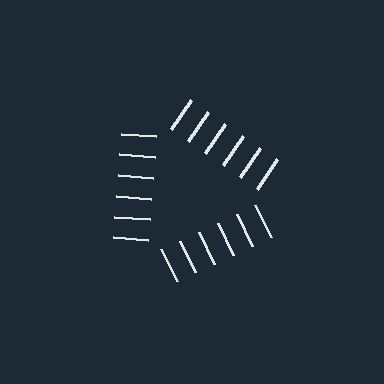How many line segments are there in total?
18 — 6 along each of the 3 edges.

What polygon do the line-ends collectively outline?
An illusory triangle — the line segments terminate on its edges but no continuous stroke is drawn.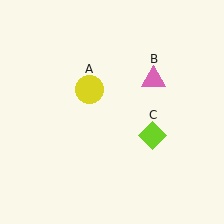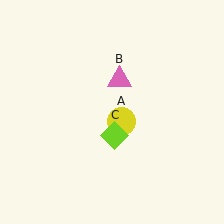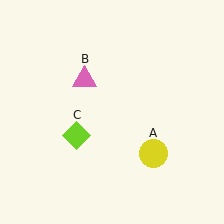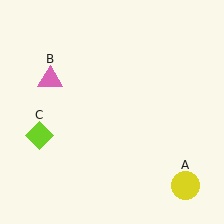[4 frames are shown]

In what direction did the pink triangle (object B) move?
The pink triangle (object B) moved left.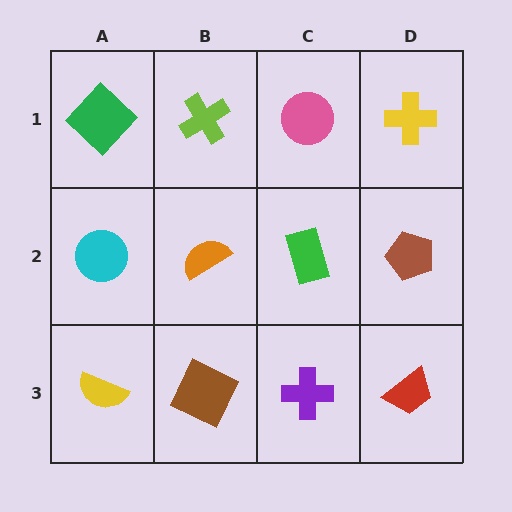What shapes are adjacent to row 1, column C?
A green rectangle (row 2, column C), a lime cross (row 1, column B), a yellow cross (row 1, column D).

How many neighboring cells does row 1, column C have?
3.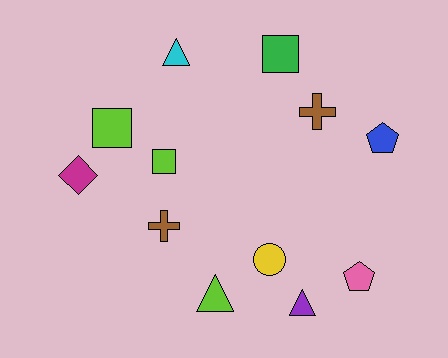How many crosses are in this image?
There are 2 crosses.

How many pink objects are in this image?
There is 1 pink object.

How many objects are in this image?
There are 12 objects.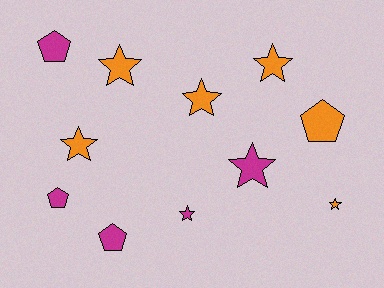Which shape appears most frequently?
Star, with 7 objects.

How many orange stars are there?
There are 5 orange stars.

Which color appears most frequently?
Orange, with 6 objects.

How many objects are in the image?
There are 11 objects.